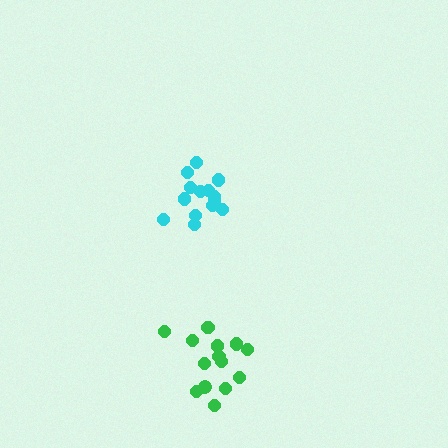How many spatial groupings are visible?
There are 2 spatial groupings.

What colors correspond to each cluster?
The clusters are colored: cyan, green.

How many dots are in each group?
Group 1: 14 dots, Group 2: 14 dots (28 total).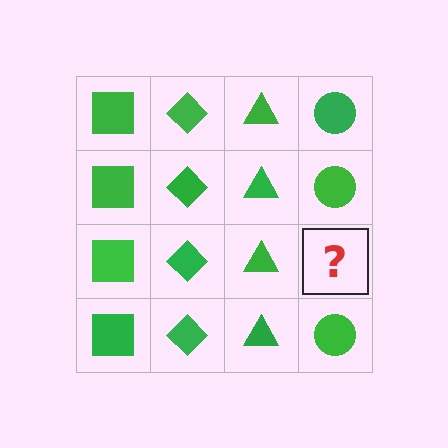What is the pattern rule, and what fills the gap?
The rule is that each column has a consistent shape. The gap should be filled with a green circle.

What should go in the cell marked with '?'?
The missing cell should contain a green circle.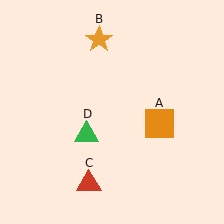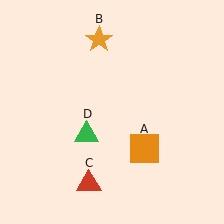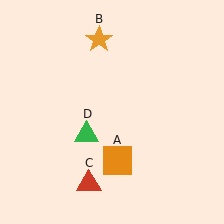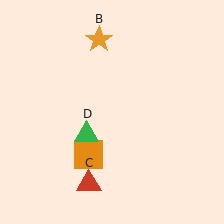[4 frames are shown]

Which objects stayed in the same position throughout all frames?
Orange star (object B) and red triangle (object C) and green triangle (object D) remained stationary.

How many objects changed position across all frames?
1 object changed position: orange square (object A).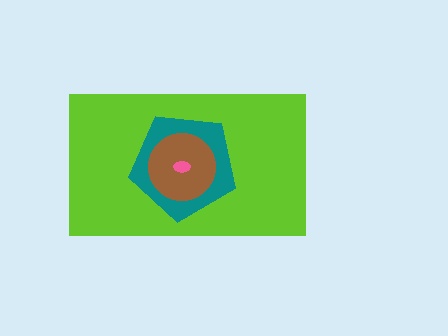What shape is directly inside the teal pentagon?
The brown circle.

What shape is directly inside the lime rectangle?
The teal pentagon.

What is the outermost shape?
The lime rectangle.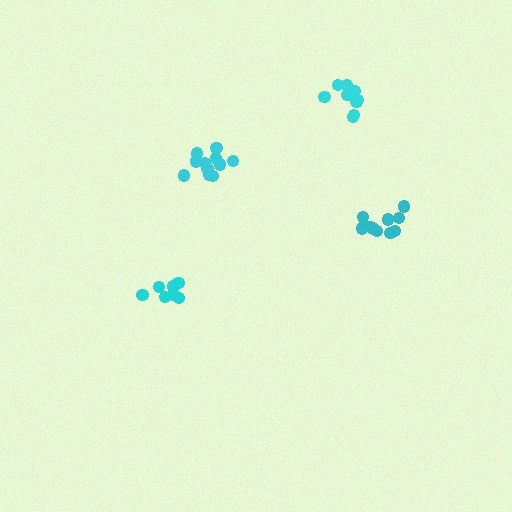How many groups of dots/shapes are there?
There are 4 groups.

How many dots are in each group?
Group 1: 8 dots, Group 2: 11 dots, Group 3: 12 dots, Group 4: 10 dots (41 total).